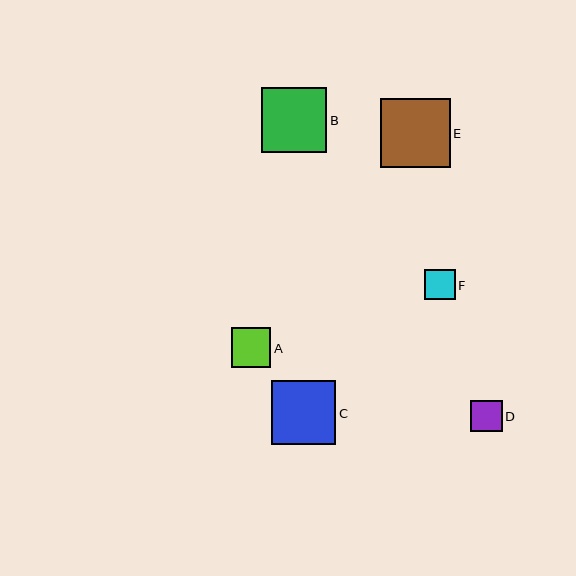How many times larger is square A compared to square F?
Square A is approximately 1.3 times the size of square F.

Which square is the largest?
Square E is the largest with a size of approximately 69 pixels.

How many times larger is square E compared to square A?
Square E is approximately 1.7 times the size of square A.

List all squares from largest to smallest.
From largest to smallest: E, B, C, A, D, F.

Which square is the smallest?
Square F is the smallest with a size of approximately 31 pixels.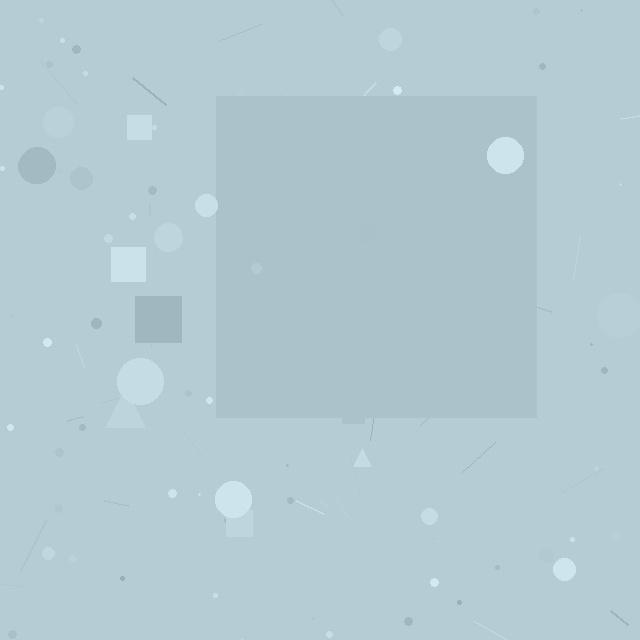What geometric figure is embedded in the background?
A square is embedded in the background.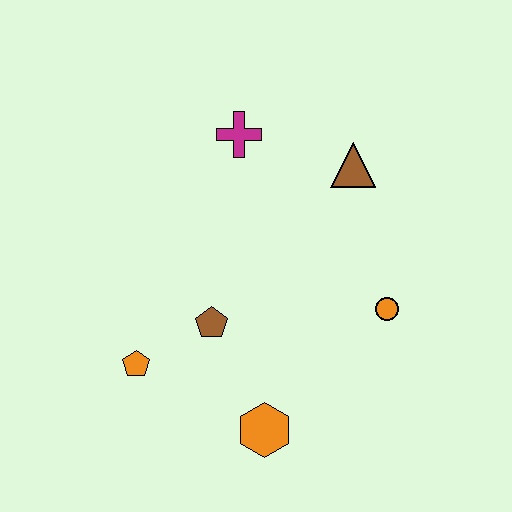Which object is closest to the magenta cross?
The brown triangle is closest to the magenta cross.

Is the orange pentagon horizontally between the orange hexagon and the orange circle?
No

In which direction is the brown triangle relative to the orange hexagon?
The brown triangle is above the orange hexagon.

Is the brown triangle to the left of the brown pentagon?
No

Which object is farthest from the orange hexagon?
The magenta cross is farthest from the orange hexagon.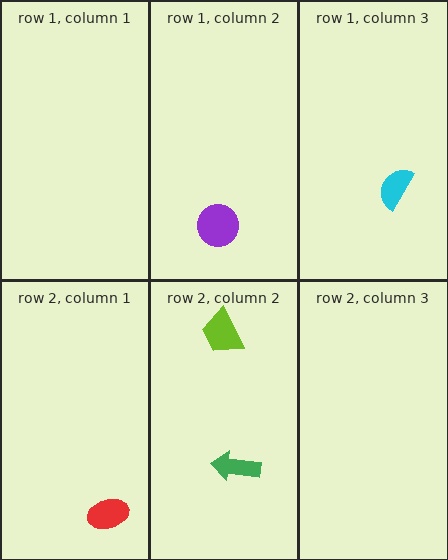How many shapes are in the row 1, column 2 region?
1.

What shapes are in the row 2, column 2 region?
The lime trapezoid, the green arrow.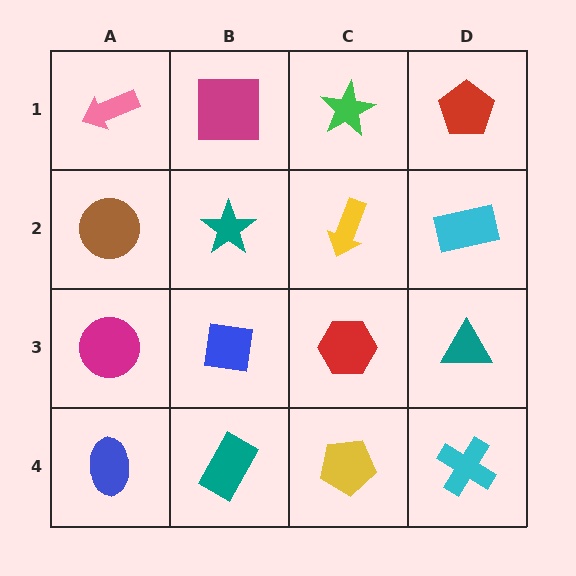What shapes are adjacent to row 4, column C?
A red hexagon (row 3, column C), a teal rectangle (row 4, column B), a cyan cross (row 4, column D).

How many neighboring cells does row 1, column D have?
2.